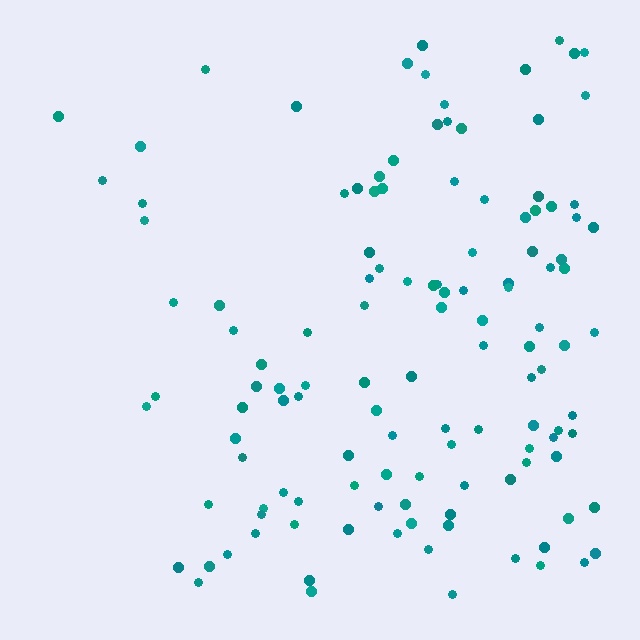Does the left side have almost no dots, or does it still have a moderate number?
Still a moderate number, just noticeably fewer than the right.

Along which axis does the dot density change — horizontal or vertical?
Horizontal.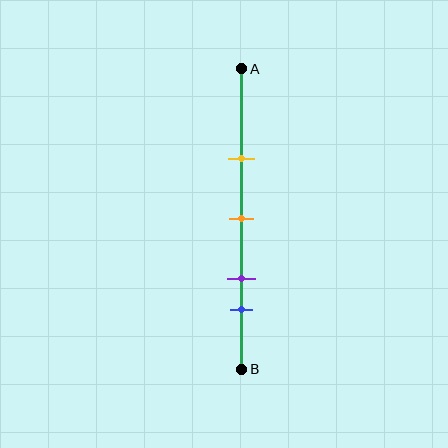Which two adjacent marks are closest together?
The purple and blue marks are the closest adjacent pair.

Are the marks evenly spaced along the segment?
No, the marks are not evenly spaced.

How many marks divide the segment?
There are 4 marks dividing the segment.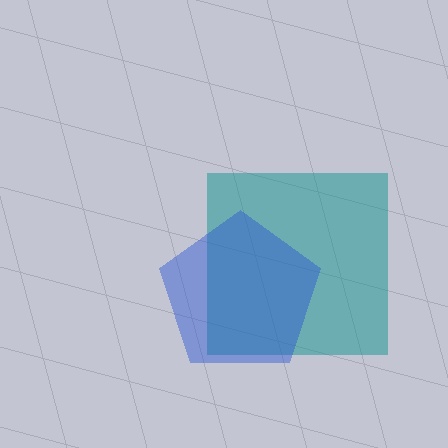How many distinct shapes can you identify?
There are 2 distinct shapes: a teal square, a blue pentagon.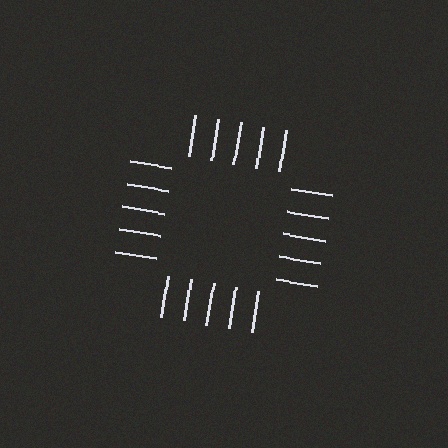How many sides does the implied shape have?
4 sides — the line-ends trace a square.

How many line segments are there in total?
20 — 5 along each of the 4 edges.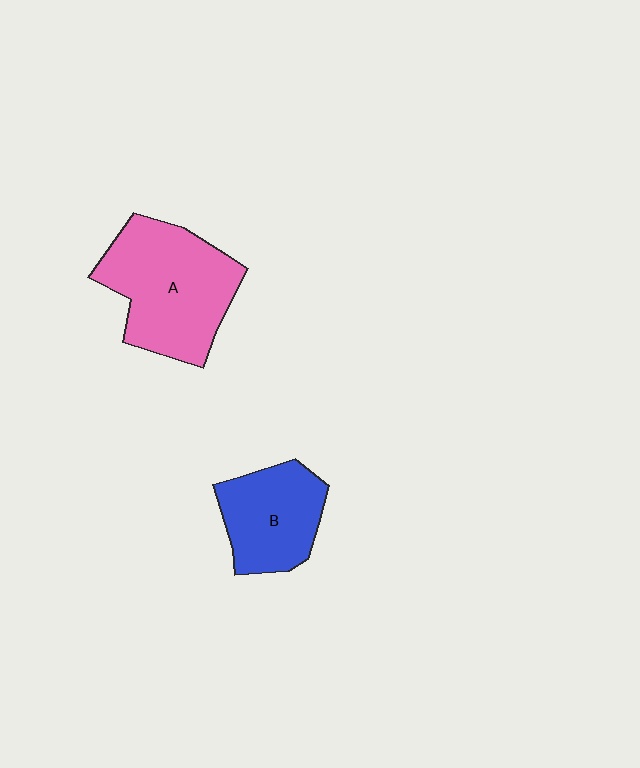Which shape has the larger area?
Shape A (pink).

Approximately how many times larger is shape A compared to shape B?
Approximately 1.5 times.